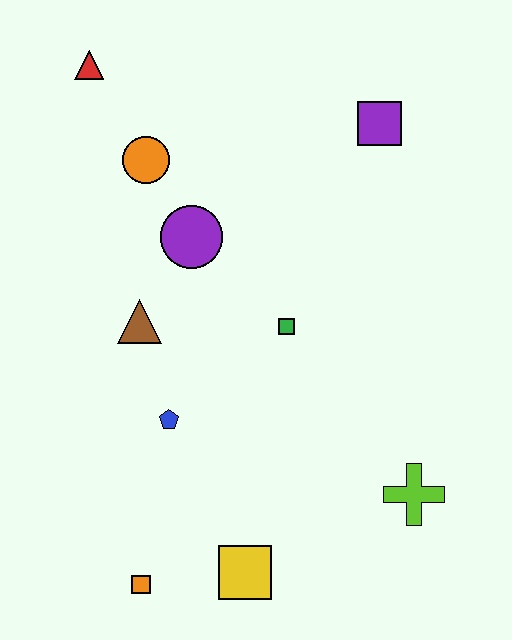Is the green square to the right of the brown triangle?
Yes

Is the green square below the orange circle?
Yes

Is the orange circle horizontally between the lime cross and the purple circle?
No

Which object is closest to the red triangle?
The orange circle is closest to the red triangle.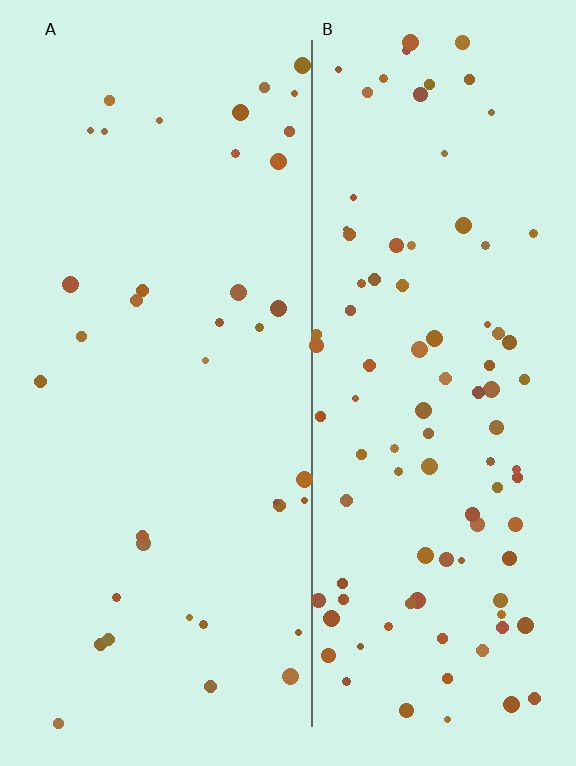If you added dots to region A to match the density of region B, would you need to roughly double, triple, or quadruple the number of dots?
Approximately triple.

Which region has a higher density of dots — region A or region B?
B (the right).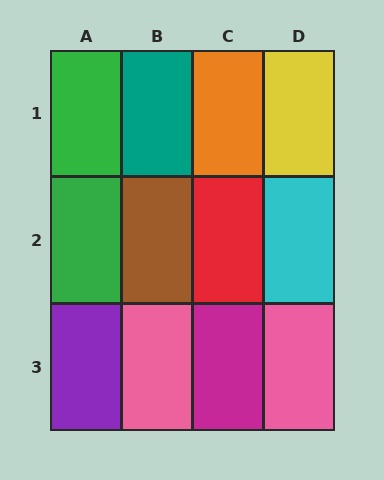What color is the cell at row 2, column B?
Brown.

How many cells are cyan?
1 cell is cyan.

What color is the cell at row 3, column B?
Pink.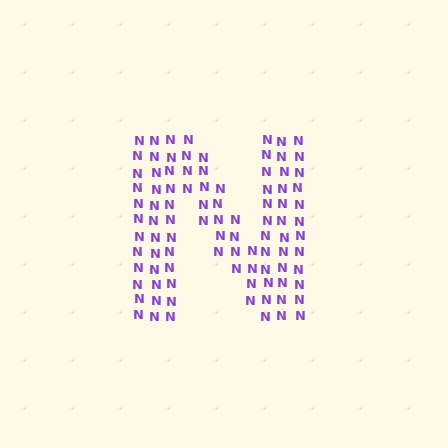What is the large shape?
The large shape is the letter N.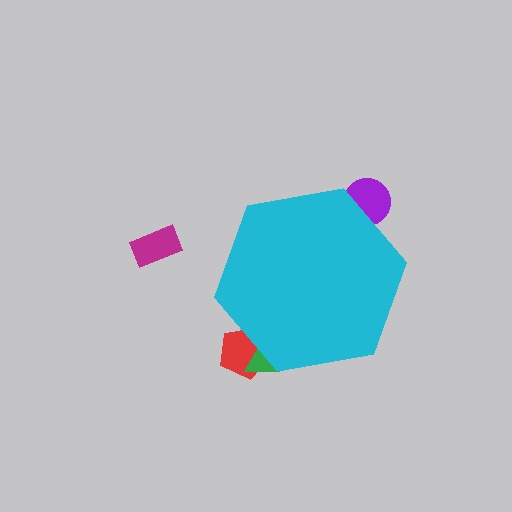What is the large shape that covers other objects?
A cyan hexagon.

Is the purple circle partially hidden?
Yes, the purple circle is partially hidden behind the cyan hexagon.